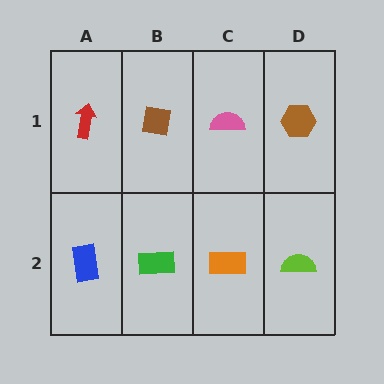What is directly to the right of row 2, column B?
An orange rectangle.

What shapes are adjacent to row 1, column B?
A green rectangle (row 2, column B), a red arrow (row 1, column A), a pink semicircle (row 1, column C).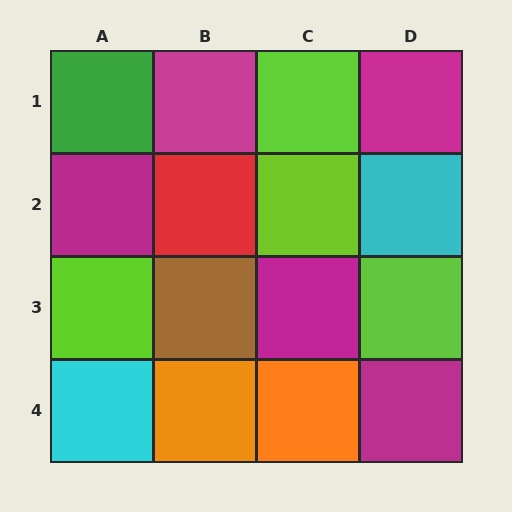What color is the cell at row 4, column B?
Orange.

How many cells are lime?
4 cells are lime.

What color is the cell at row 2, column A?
Magenta.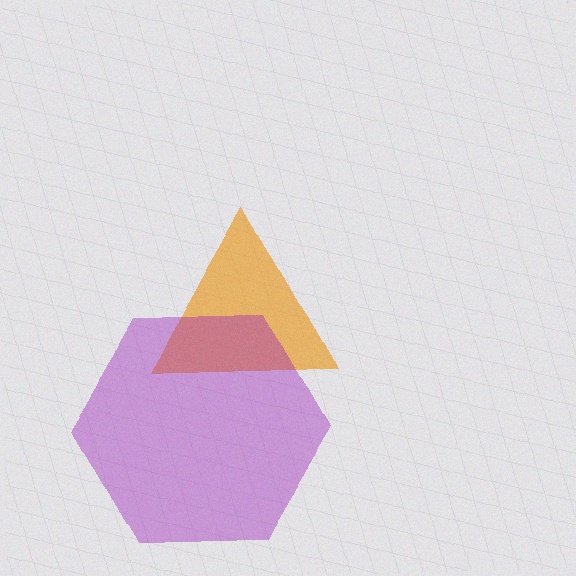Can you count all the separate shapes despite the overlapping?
Yes, there are 2 separate shapes.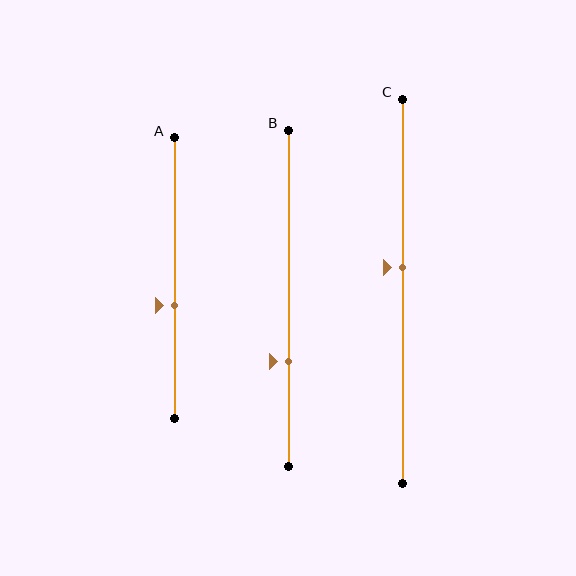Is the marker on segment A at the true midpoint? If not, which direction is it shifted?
No, the marker on segment A is shifted downward by about 10% of the segment length.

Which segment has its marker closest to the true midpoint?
Segment C has its marker closest to the true midpoint.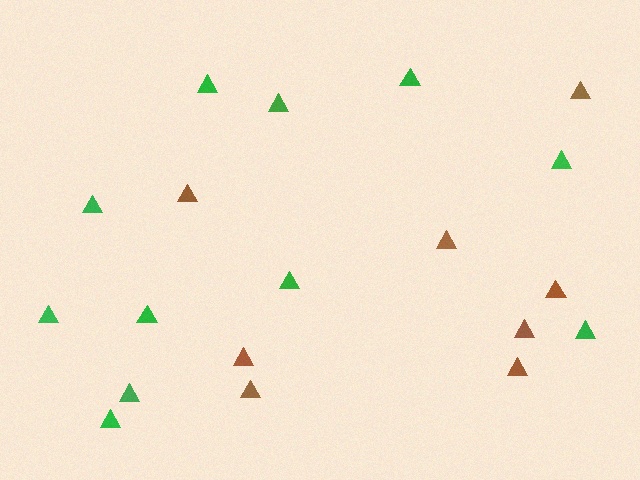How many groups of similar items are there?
There are 2 groups: one group of brown triangles (8) and one group of green triangles (11).